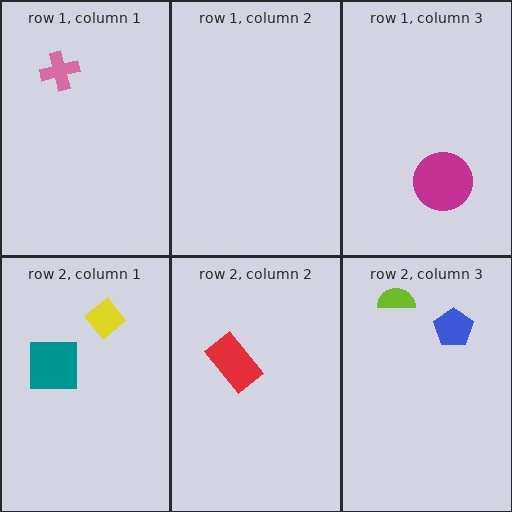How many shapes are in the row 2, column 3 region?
2.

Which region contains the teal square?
The row 2, column 1 region.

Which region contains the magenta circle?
The row 1, column 3 region.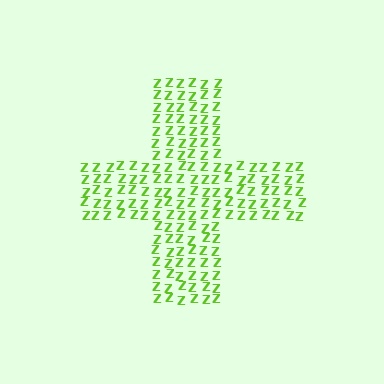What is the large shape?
The large shape is a cross.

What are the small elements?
The small elements are letter Z's.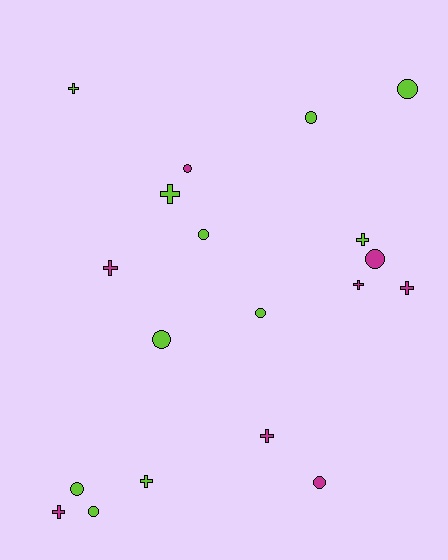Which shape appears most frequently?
Circle, with 10 objects.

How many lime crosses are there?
There are 4 lime crosses.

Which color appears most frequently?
Lime, with 11 objects.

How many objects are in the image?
There are 19 objects.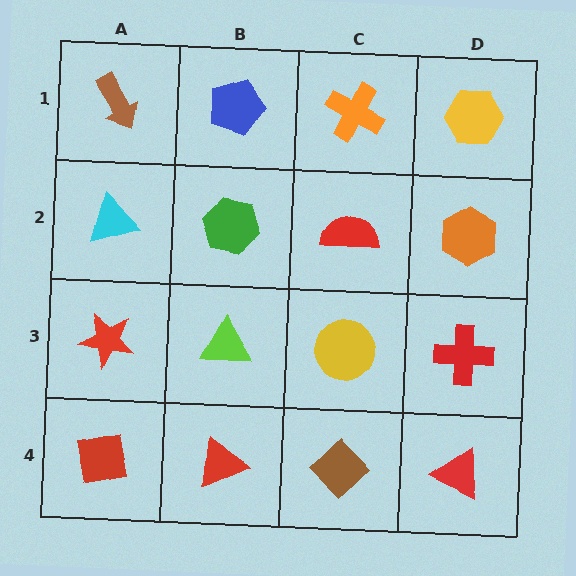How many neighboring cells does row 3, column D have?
3.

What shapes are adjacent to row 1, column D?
An orange hexagon (row 2, column D), an orange cross (row 1, column C).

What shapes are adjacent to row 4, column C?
A yellow circle (row 3, column C), a red triangle (row 4, column B), a red triangle (row 4, column D).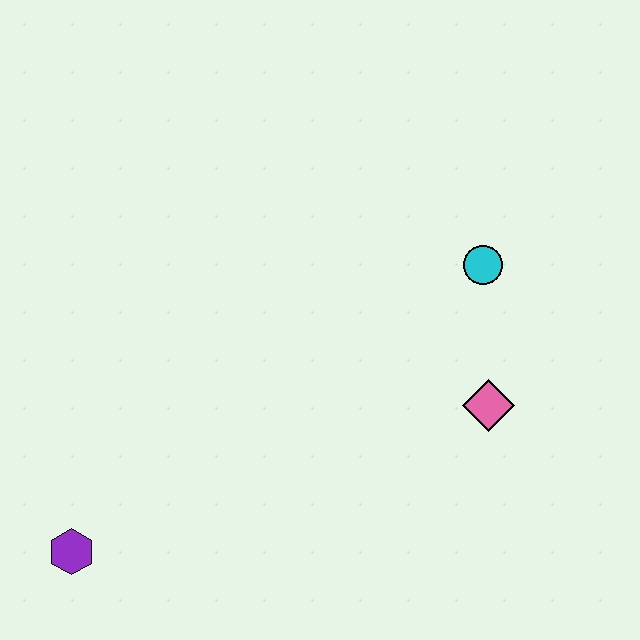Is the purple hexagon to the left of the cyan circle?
Yes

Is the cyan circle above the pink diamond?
Yes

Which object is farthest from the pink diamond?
The purple hexagon is farthest from the pink diamond.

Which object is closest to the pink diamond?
The cyan circle is closest to the pink diamond.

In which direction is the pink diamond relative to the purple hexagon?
The pink diamond is to the right of the purple hexagon.